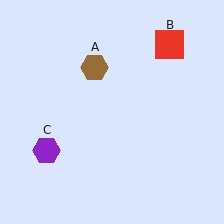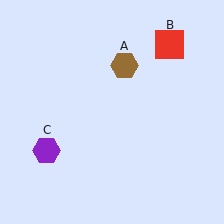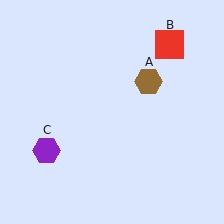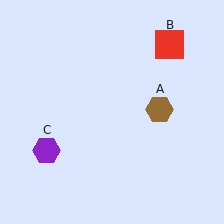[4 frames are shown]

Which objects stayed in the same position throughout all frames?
Red square (object B) and purple hexagon (object C) remained stationary.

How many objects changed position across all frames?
1 object changed position: brown hexagon (object A).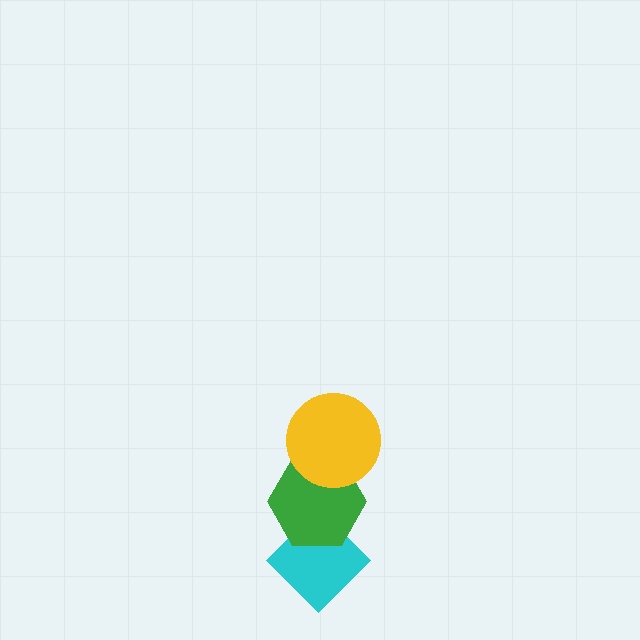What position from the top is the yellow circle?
The yellow circle is 1st from the top.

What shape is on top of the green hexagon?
The yellow circle is on top of the green hexagon.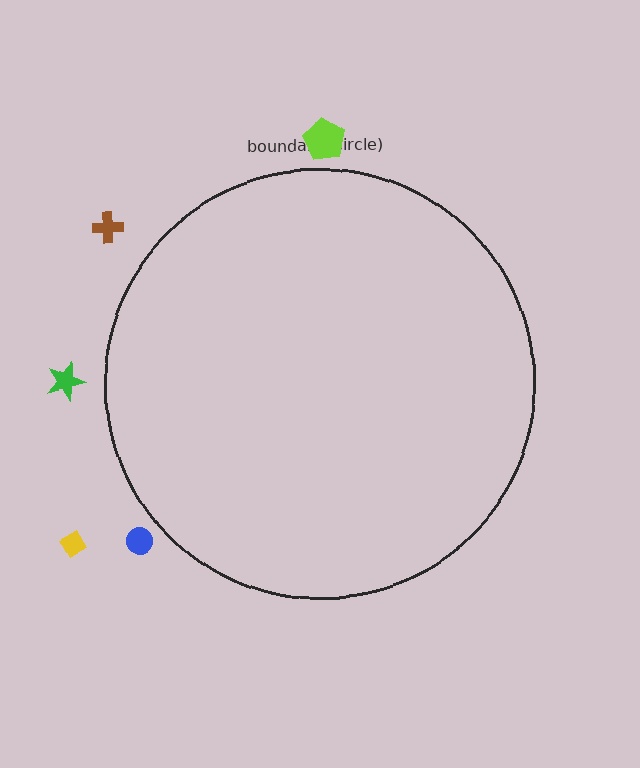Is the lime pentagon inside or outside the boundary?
Outside.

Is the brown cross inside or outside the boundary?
Outside.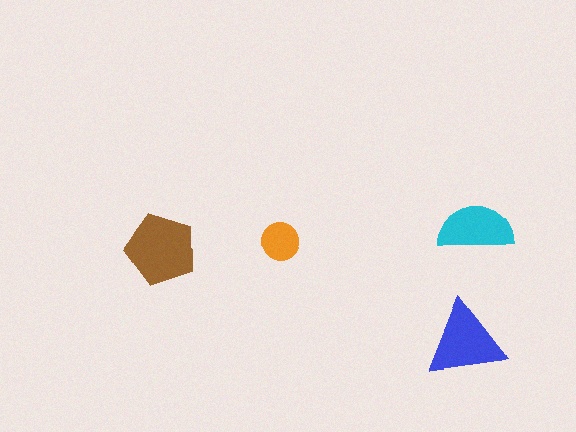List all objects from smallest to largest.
The orange circle, the cyan semicircle, the blue triangle, the brown pentagon.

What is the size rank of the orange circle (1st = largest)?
4th.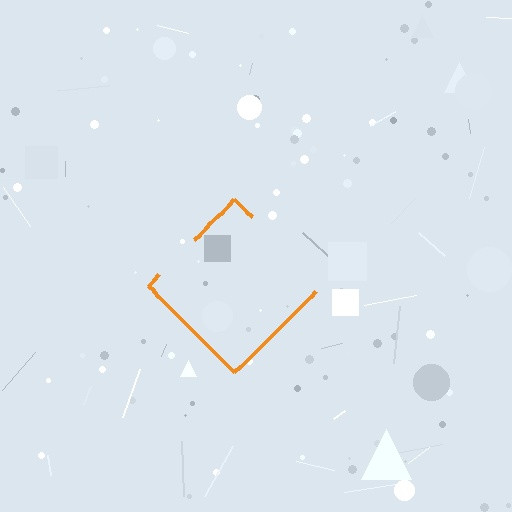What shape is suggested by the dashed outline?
The dashed outline suggests a diamond.